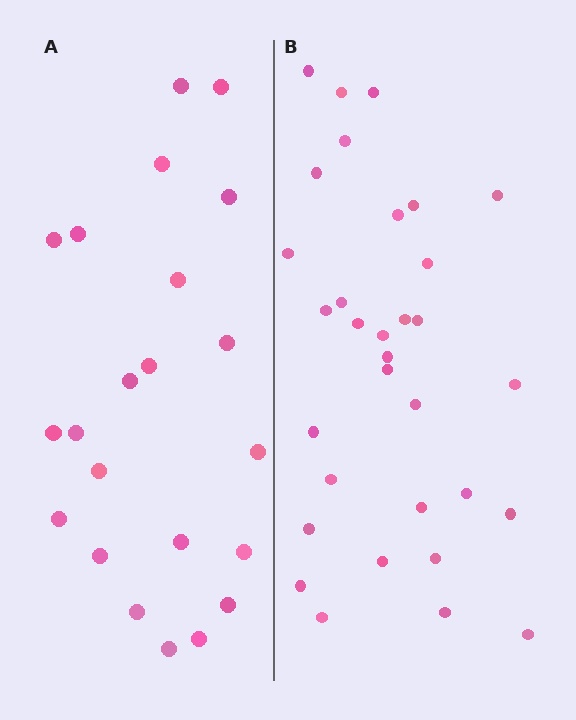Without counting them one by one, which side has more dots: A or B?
Region B (the right region) has more dots.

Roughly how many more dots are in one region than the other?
Region B has roughly 10 or so more dots than region A.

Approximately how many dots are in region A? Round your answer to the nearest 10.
About 20 dots. (The exact count is 22, which rounds to 20.)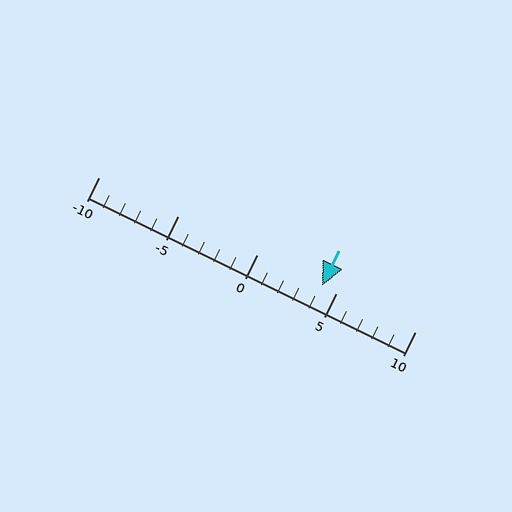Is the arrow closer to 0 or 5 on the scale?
The arrow is closer to 5.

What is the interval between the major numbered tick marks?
The major tick marks are spaced 5 units apart.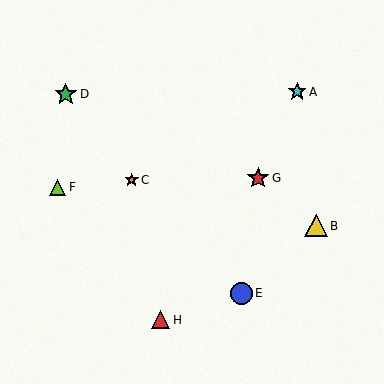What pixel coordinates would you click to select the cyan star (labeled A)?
Click at (297, 92) to select the cyan star A.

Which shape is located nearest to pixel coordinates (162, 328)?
The red triangle (labeled H) at (160, 320) is nearest to that location.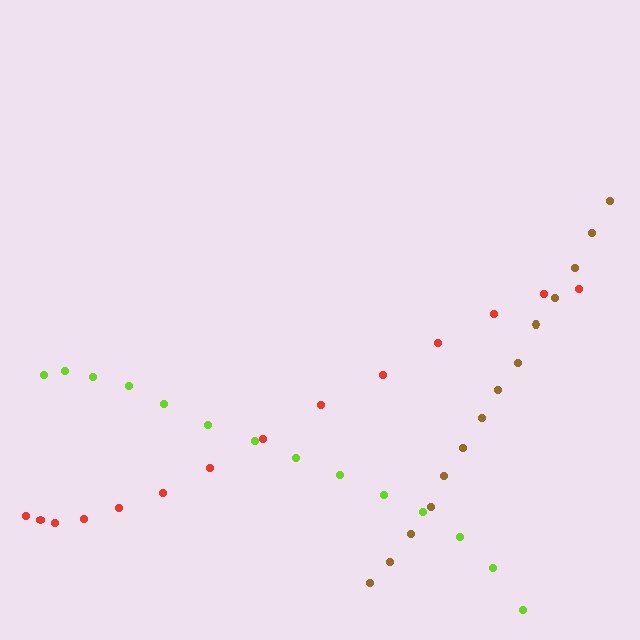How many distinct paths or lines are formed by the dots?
There are 3 distinct paths.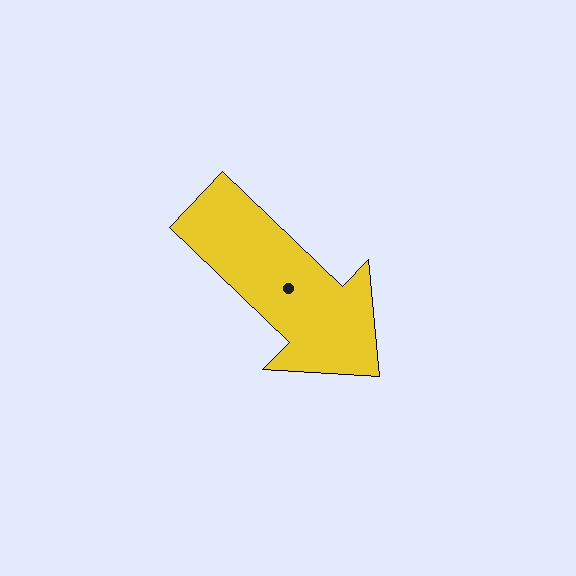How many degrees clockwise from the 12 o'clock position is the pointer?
Approximately 134 degrees.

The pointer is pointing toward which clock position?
Roughly 4 o'clock.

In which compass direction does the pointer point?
Southeast.